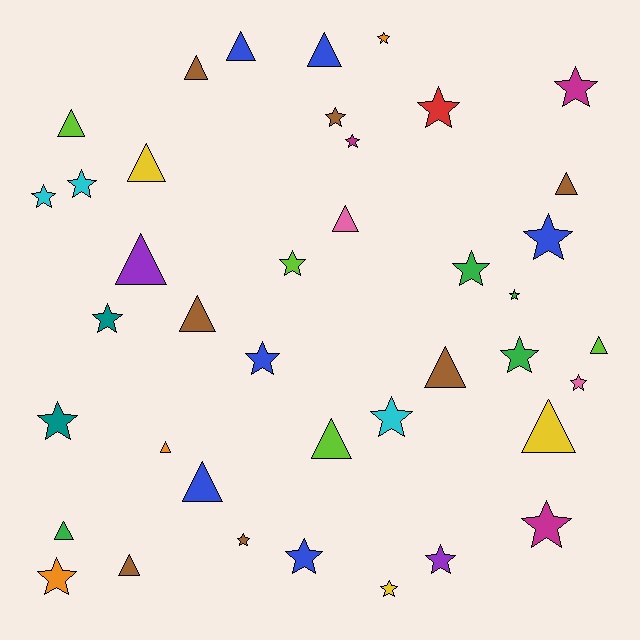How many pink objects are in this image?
There are 2 pink objects.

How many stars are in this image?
There are 23 stars.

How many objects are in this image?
There are 40 objects.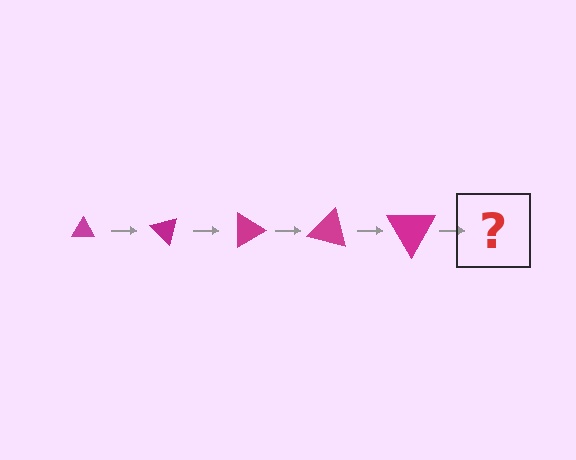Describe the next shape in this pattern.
It should be a triangle, larger than the previous one and rotated 225 degrees from the start.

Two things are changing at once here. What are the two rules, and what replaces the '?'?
The two rules are that the triangle grows larger each step and it rotates 45 degrees each step. The '?' should be a triangle, larger than the previous one and rotated 225 degrees from the start.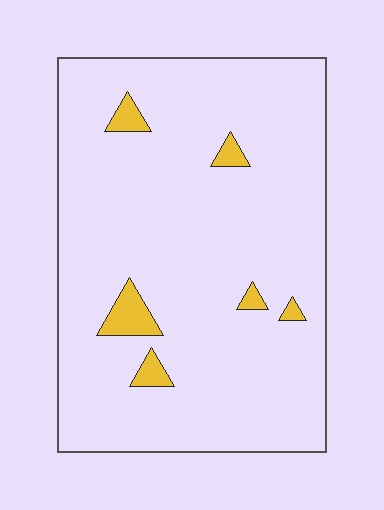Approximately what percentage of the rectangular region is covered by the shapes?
Approximately 5%.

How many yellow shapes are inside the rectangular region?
6.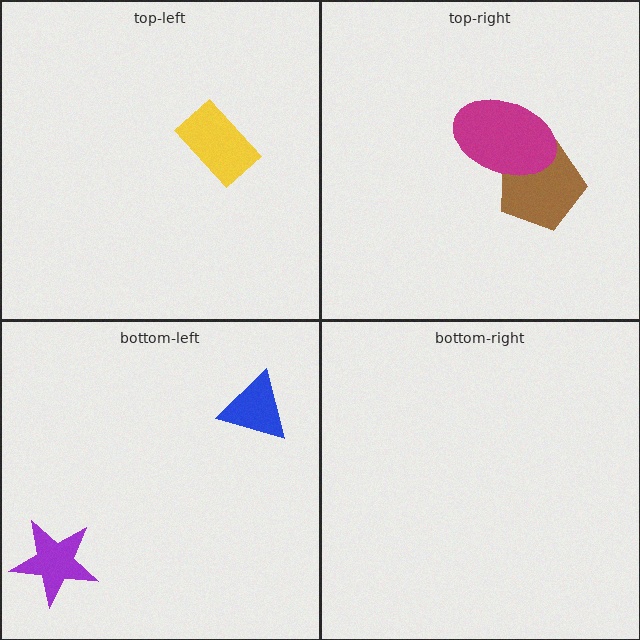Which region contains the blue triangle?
The bottom-left region.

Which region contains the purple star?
The bottom-left region.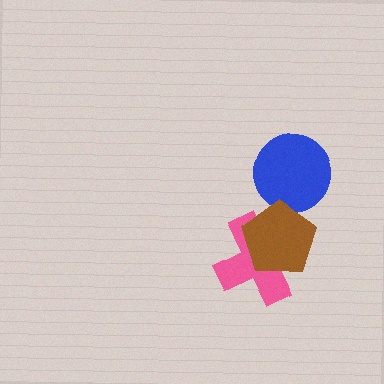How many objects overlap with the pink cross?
1 object overlaps with the pink cross.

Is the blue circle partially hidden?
Yes, it is partially covered by another shape.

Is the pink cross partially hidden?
Yes, it is partially covered by another shape.